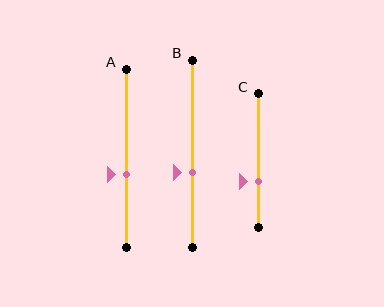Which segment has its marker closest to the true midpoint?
Segment A has its marker closest to the true midpoint.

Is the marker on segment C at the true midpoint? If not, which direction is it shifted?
No, the marker on segment C is shifted downward by about 16% of the segment length.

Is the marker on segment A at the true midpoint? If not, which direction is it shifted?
No, the marker on segment A is shifted downward by about 9% of the segment length.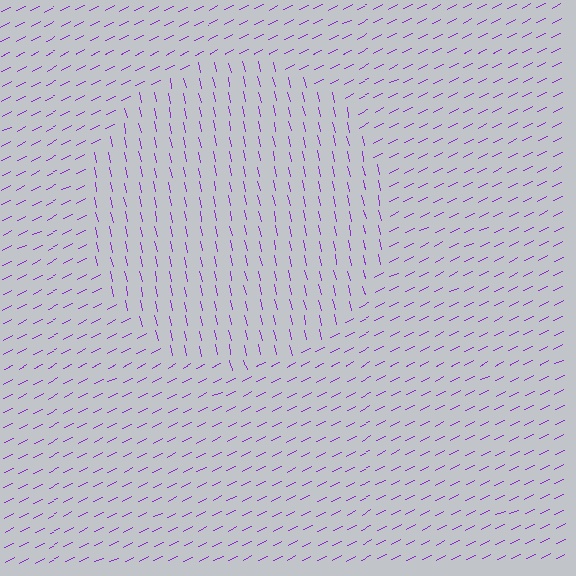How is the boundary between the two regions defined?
The boundary is defined purely by a change in line orientation (approximately 77 degrees difference). All lines are the same color and thickness.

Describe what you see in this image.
The image is filled with small purple line segments. A circle region in the image has lines oriented differently from the surrounding lines, creating a visible texture boundary.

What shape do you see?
I see a circle.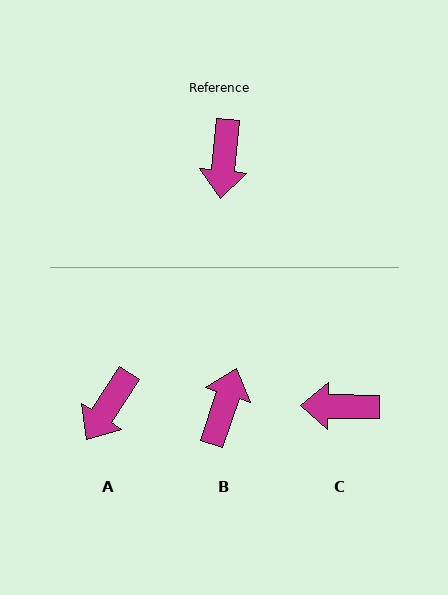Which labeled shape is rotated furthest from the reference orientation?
B, about 167 degrees away.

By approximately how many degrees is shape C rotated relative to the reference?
Approximately 85 degrees clockwise.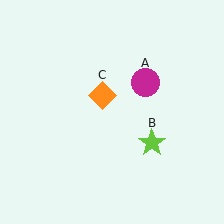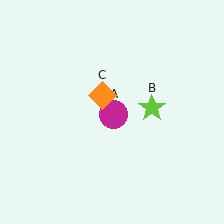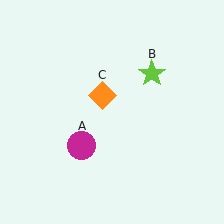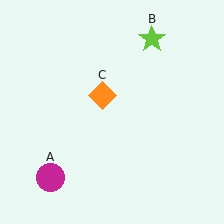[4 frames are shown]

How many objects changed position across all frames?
2 objects changed position: magenta circle (object A), lime star (object B).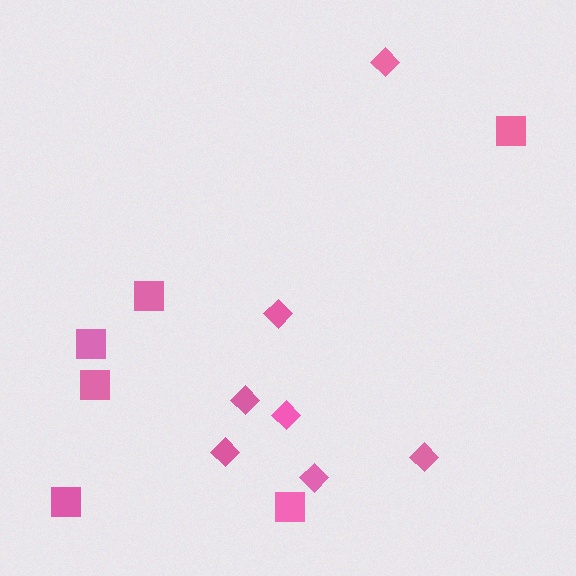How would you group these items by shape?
There are 2 groups: one group of squares (6) and one group of diamonds (7).